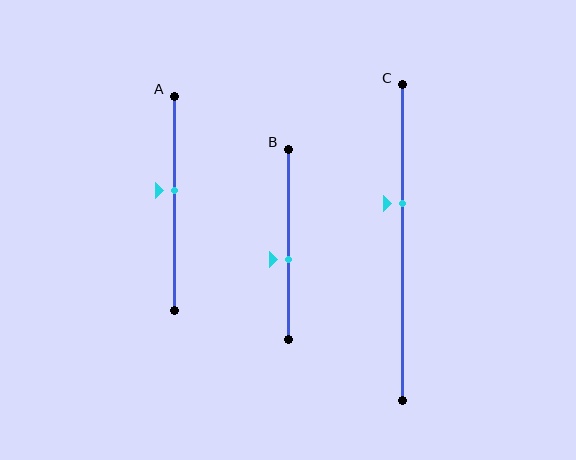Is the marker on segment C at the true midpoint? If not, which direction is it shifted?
No, the marker on segment C is shifted upward by about 12% of the segment length.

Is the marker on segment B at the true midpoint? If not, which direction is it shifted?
No, the marker on segment B is shifted downward by about 8% of the segment length.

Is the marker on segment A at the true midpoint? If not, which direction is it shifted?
No, the marker on segment A is shifted upward by about 6% of the segment length.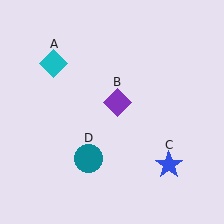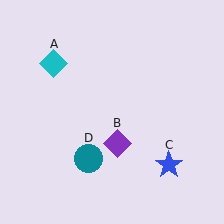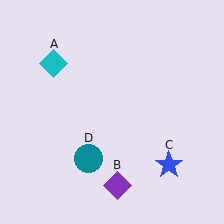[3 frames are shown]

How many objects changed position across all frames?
1 object changed position: purple diamond (object B).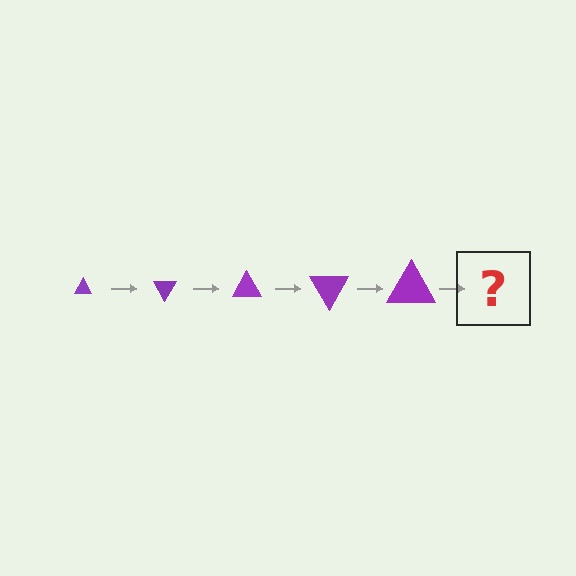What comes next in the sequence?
The next element should be a triangle, larger than the previous one and rotated 300 degrees from the start.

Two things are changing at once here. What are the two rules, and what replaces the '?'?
The two rules are that the triangle grows larger each step and it rotates 60 degrees each step. The '?' should be a triangle, larger than the previous one and rotated 300 degrees from the start.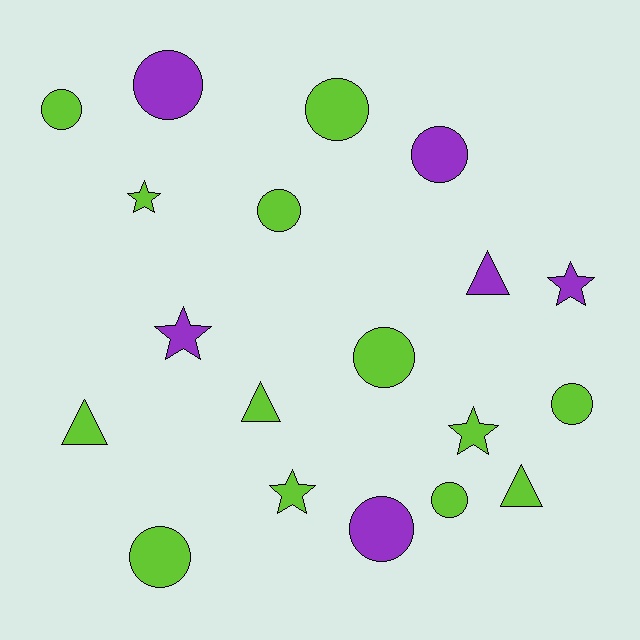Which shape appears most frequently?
Circle, with 10 objects.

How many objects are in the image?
There are 19 objects.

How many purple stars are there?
There are 2 purple stars.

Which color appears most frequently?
Lime, with 13 objects.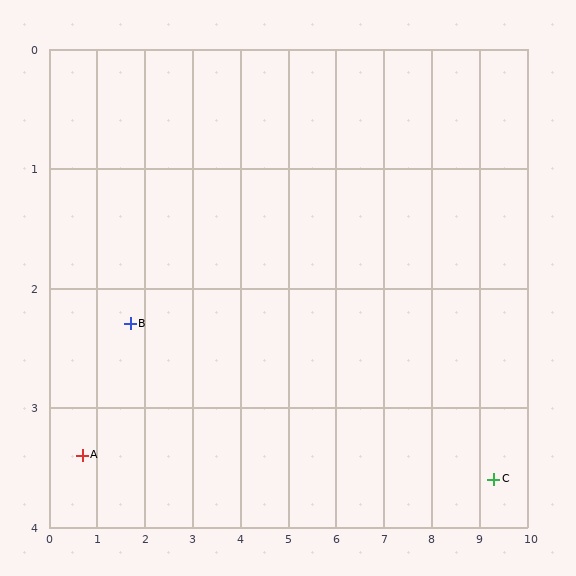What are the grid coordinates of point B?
Point B is at approximately (1.7, 2.3).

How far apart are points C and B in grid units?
Points C and B are about 7.7 grid units apart.